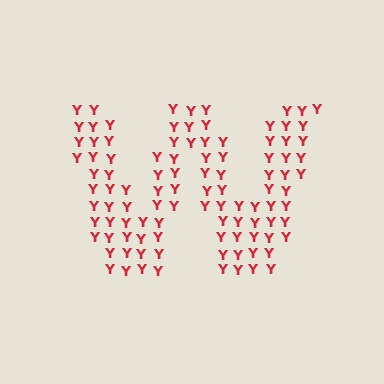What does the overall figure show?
The overall figure shows the letter W.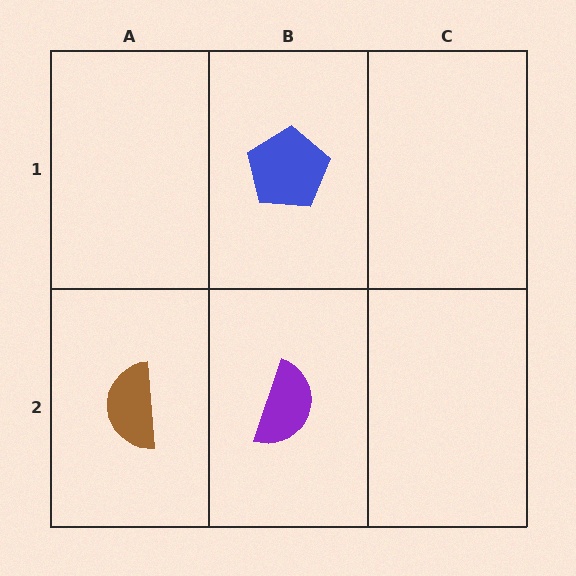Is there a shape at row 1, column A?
No, that cell is empty.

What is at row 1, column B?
A blue pentagon.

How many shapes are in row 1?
1 shape.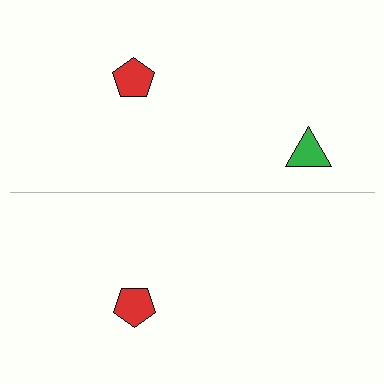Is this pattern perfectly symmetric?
No, the pattern is not perfectly symmetric. A green triangle is missing from the bottom side.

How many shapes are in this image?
There are 3 shapes in this image.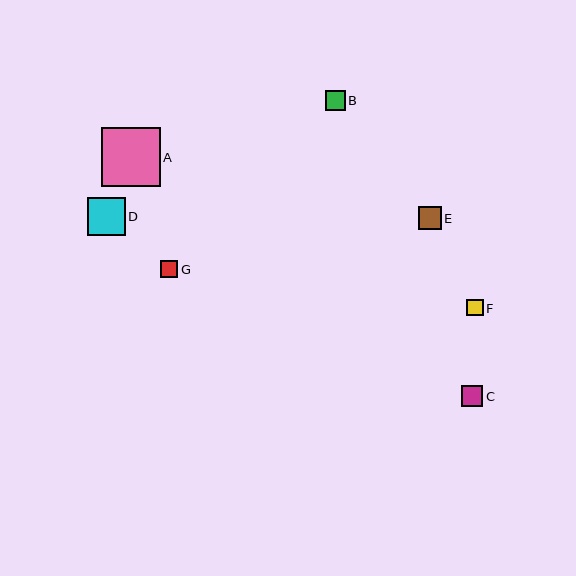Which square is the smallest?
Square F is the smallest with a size of approximately 16 pixels.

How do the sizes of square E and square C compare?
Square E and square C are approximately the same size.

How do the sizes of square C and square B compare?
Square C and square B are approximately the same size.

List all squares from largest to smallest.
From largest to smallest: A, D, E, C, B, G, F.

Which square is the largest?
Square A is the largest with a size of approximately 58 pixels.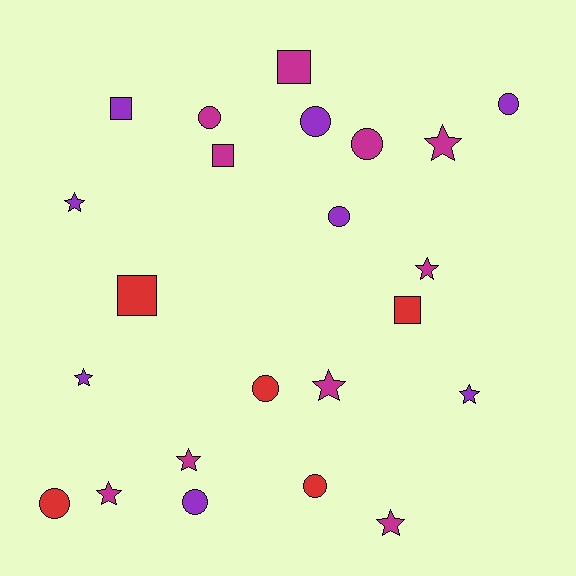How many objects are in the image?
There are 23 objects.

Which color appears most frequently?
Magenta, with 10 objects.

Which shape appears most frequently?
Star, with 9 objects.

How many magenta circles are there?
There are 2 magenta circles.